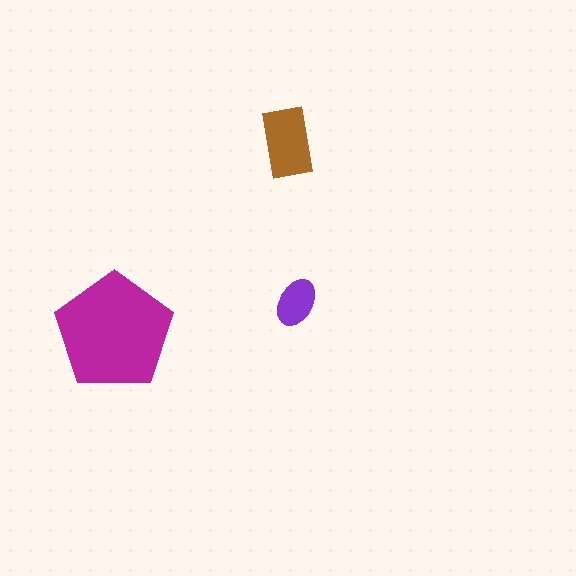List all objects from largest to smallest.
The magenta pentagon, the brown rectangle, the purple ellipse.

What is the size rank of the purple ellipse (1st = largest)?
3rd.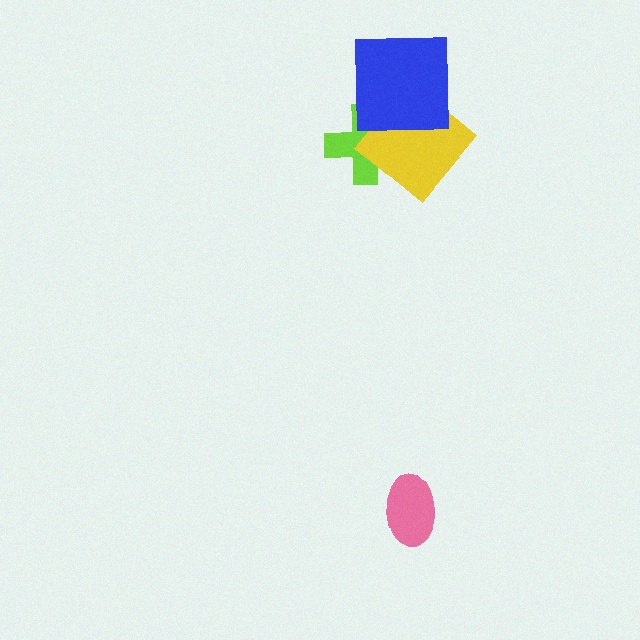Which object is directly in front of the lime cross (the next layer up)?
The yellow diamond is directly in front of the lime cross.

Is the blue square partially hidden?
No, no other shape covers it.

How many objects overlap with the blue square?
2 objects overlap with the blue square.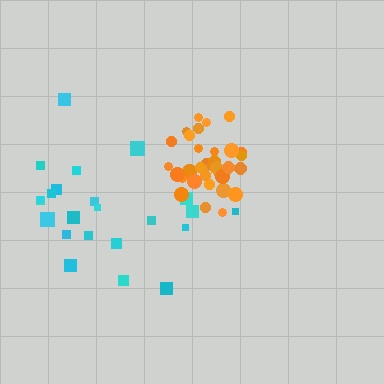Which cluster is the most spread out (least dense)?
Cyan.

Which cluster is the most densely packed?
Orange.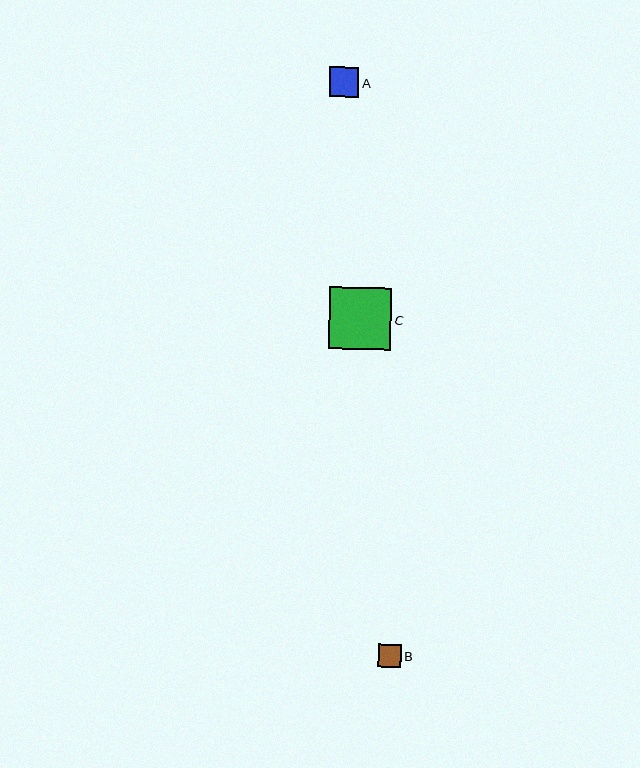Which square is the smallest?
Square B is the smallest with a size of approximately 23 pixels.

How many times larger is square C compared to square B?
Square C is approximately 2.8 times the size of square B.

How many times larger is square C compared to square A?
Square C is approximately 2.1 times the size of square A.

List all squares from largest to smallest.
From largest to smallest: C, A, B.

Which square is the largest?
Square C is the largest with a size of approximately 63 pixels.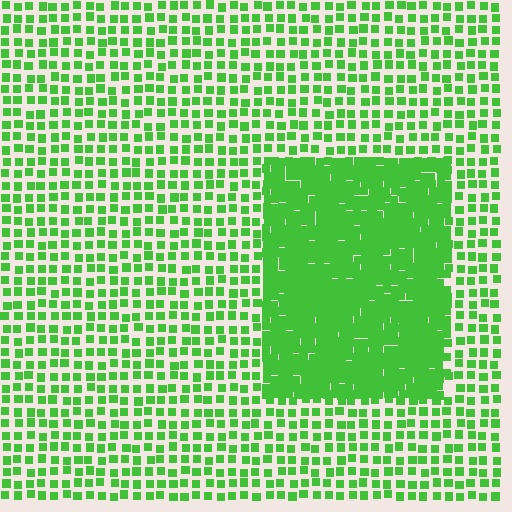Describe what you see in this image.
The image contains small green elements arranged at two different densities. A rectangle-shaped region is visible where the elements are more densely packed than the surrounding area.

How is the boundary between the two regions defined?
The boundary is defined by a change in element density (approximately 2.5x ratio). All elements are the same color, size, and shape.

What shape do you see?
I see a rectangle.